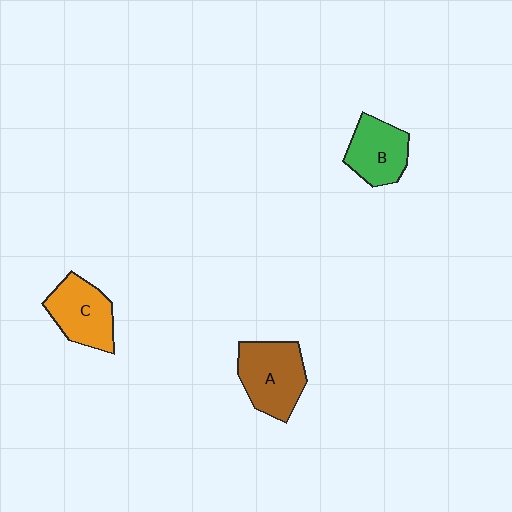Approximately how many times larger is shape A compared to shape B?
Approximately 1.3 times.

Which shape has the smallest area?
Shape B (green).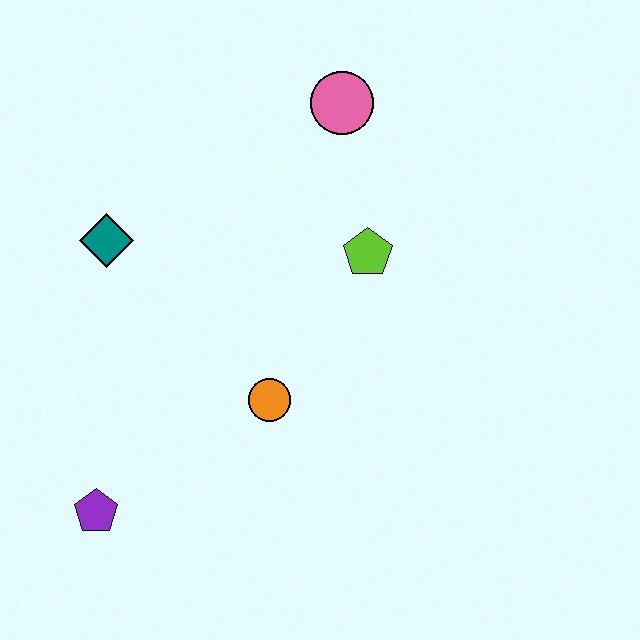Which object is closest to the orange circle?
The lime pentagon is closest to the orange circle.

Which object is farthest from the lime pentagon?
The purple pentagon is farthest from the lime pentagon.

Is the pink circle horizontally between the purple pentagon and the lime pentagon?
Yes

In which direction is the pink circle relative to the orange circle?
The pink circle is above the orange circle.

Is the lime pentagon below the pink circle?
Yes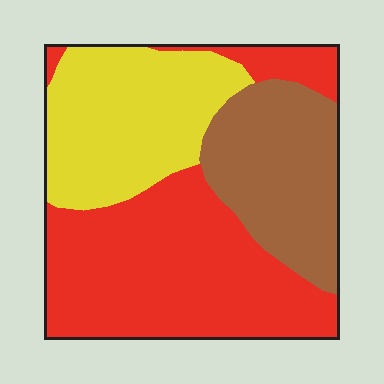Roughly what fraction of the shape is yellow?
Yellow takes up about one quarter (1/4) of the shape.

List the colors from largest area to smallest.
From largest to smallest: red, yellow, brown.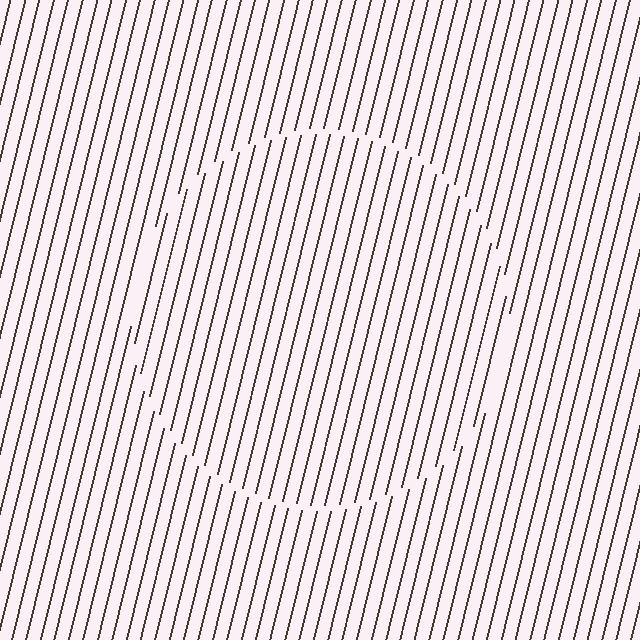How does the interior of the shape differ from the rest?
The interior of the shape contains the same grating, shifted by half a period — the contour is defined by the phase discontinuity where line-ends from the inner and outer gratings abut.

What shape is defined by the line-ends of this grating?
An illusory circle. The interior of the shape contains the same grating, shifted by half a period — the contour is defined by the phase discontinuity where line-ends from the inner and outer gratings abut.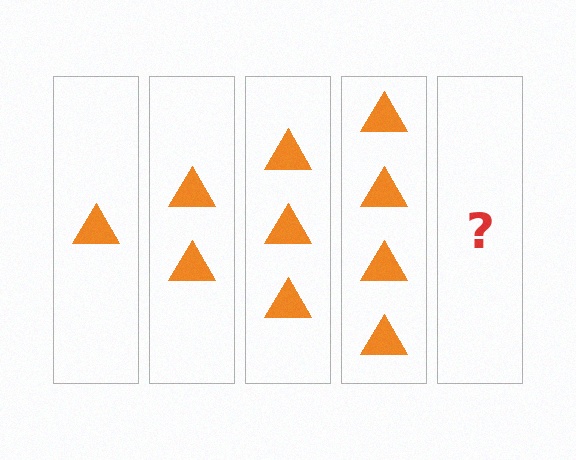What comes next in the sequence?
The next element should be 5 triangles.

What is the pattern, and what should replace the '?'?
The pattern is that each step adds one more triangle. The '?' should be 5 triangles.